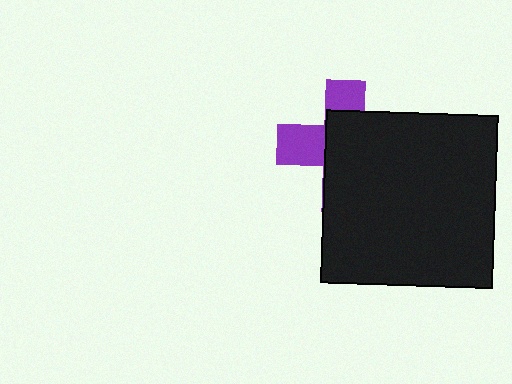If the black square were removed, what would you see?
You would see the complete purple cross.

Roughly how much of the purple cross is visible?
A small part of it is visible (roughly 36%).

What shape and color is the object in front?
The object in front is a black square.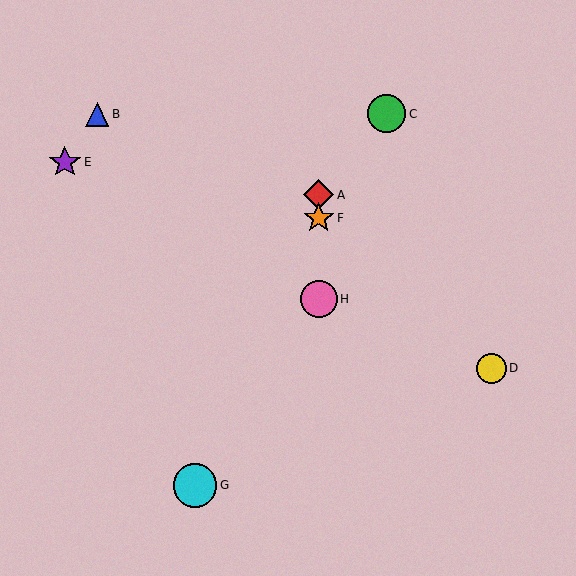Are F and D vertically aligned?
No, F is at x≈319 and D is at x≈492.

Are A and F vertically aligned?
Yes, both are at x≈319.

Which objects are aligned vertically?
Objects A, F, H are aligned vertically.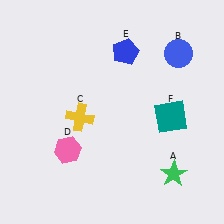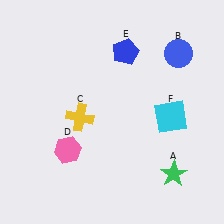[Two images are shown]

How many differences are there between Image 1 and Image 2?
There is 1 difference between the two images.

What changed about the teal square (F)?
In Image 1, F is teal. In Image 2, it changed to cyan.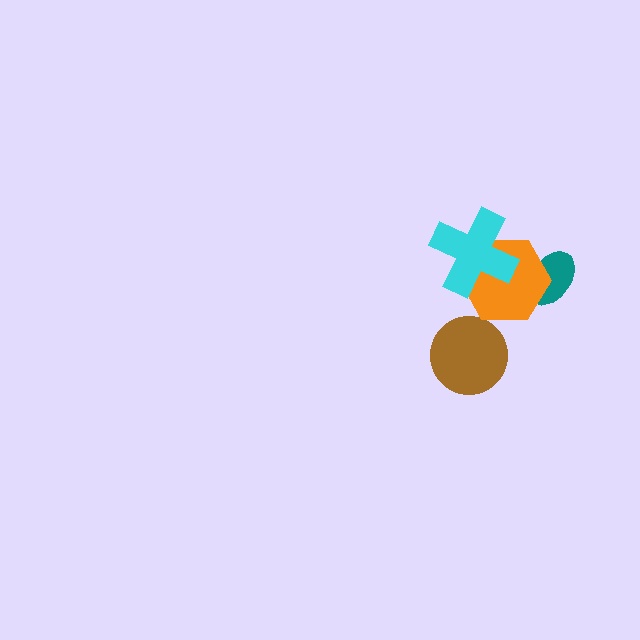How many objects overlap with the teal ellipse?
1 object overlaps with the teal ellipse.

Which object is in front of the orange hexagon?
The cyan cross is in front of the orange hexagon.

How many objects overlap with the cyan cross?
1 object overlaps with the cyan cross.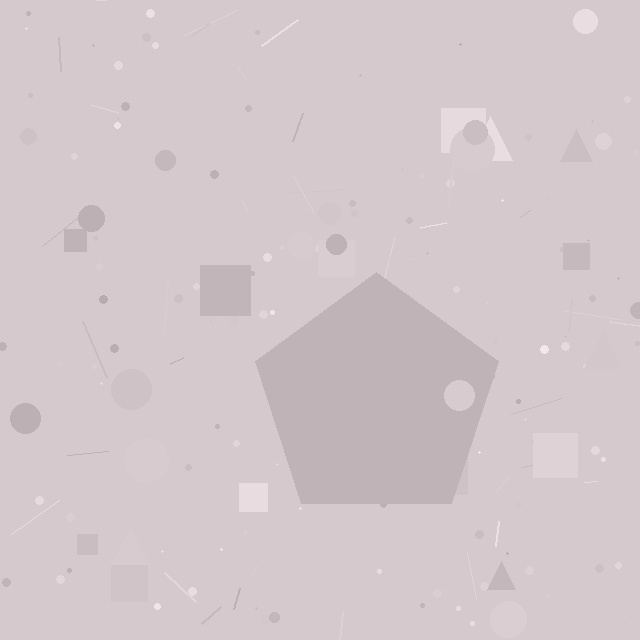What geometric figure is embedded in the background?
A pentagon is embedded in the background.